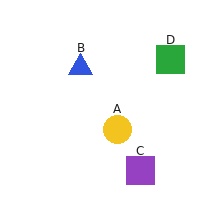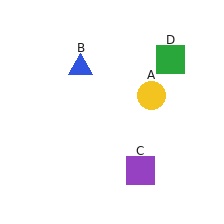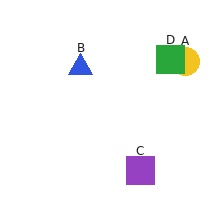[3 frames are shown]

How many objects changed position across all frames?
1 object changed position: yellow circle (object A).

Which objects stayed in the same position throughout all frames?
Blue triangle (object B) and purple square (object C) and green square (object D) remained stationary.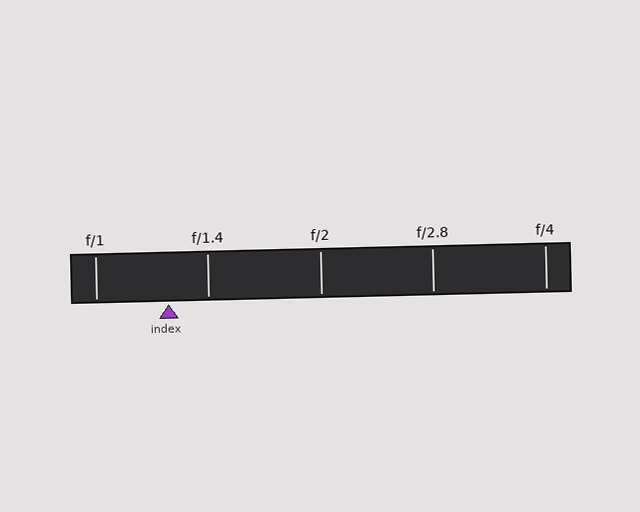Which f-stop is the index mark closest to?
The index mark is closest to f/1.4.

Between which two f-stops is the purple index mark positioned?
The index mark is between f/1 and f/1.4.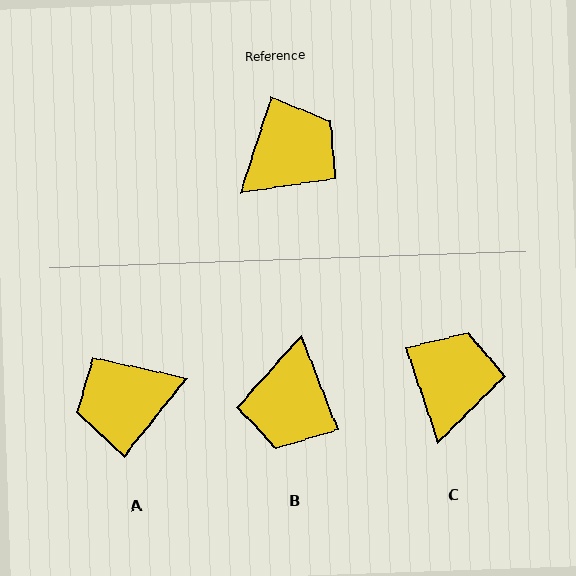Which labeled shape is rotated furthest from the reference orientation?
A, about 159 degrees away.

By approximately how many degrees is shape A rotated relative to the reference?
Approximately 159 degrees counter-clockwise.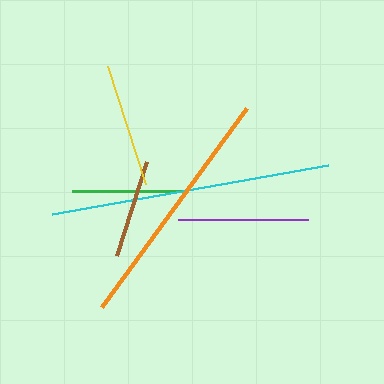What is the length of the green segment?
The green segment is approximately 116 pixels long.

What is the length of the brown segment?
The brown segment is approximately 99 pixels long.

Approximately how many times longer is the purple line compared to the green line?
The purple line is approximately 1.1 times the length of the green line.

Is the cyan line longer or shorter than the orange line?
The cyan line is longer than the orange line.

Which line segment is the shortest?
The brown line is the shortest at approximately 99 pixels.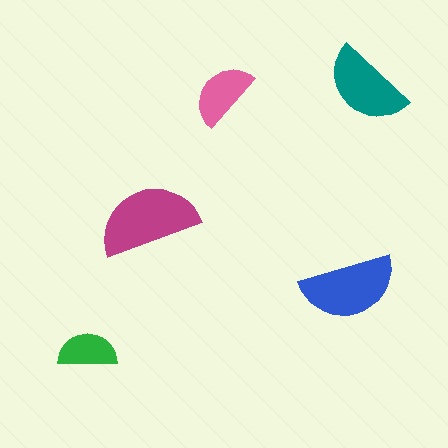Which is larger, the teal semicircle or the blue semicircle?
The blue one.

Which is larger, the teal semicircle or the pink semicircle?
The teal one.